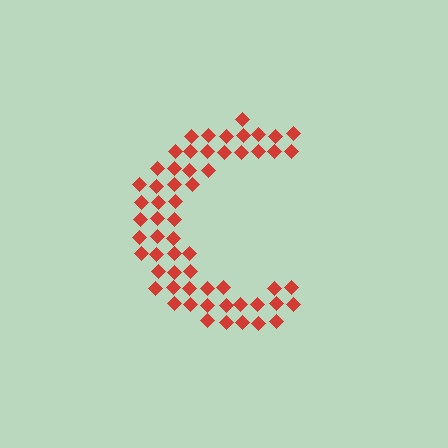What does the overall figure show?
The overall figure shows the letter C.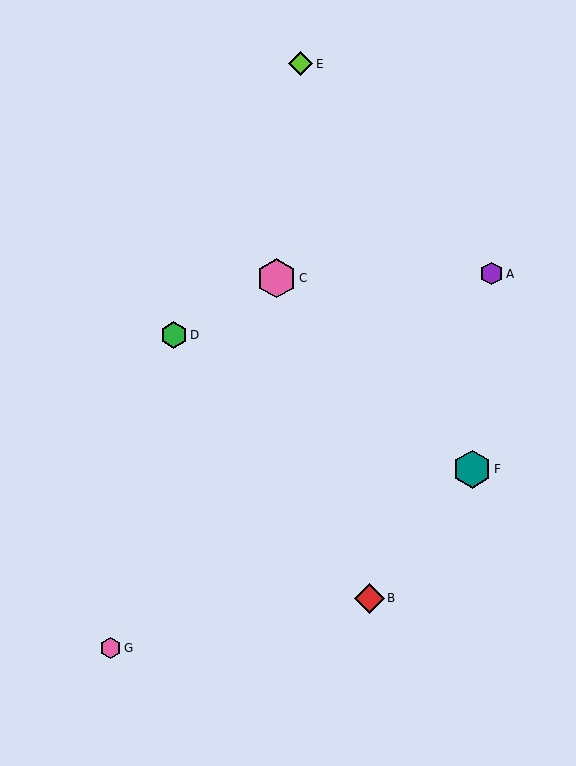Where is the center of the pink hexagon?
The center of the pink hexagon is at (276, 278).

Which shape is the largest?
The pink hexagon (labeled C) is the largest.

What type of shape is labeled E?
Shape E is a lime diamond.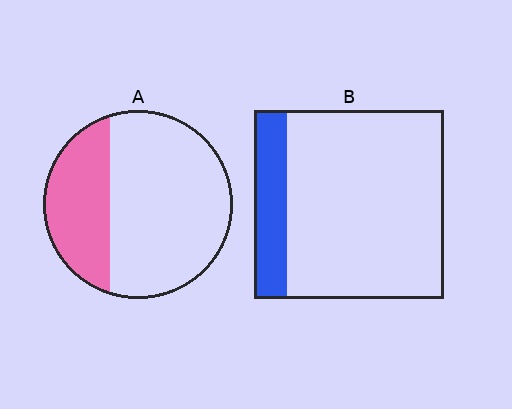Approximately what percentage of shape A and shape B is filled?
A is approximately 30% and B is approximately 15%.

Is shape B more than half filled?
No.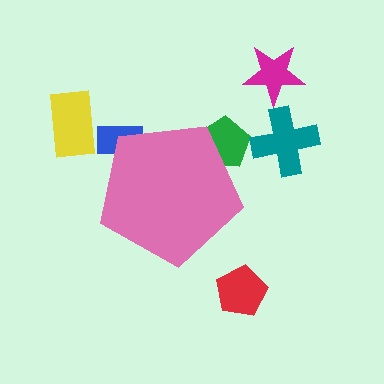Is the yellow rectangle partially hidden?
No, the yellow rectangle is fully visible.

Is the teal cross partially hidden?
No, the teal cross is fully visible.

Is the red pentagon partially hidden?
No, the red pentagon is fully visible.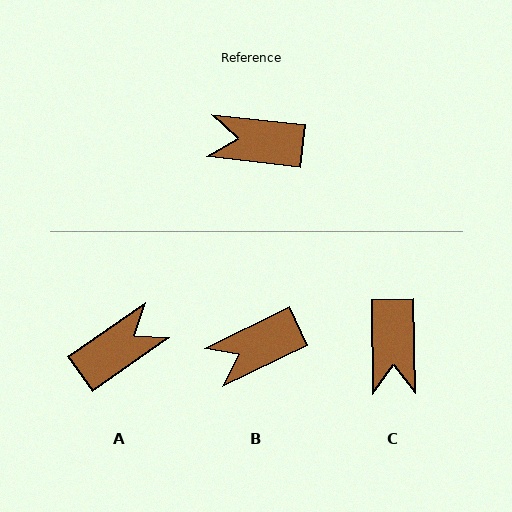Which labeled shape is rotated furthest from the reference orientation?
A, about 139 degrees away.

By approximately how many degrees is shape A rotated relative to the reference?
Approximately 139 degrees clockwise.